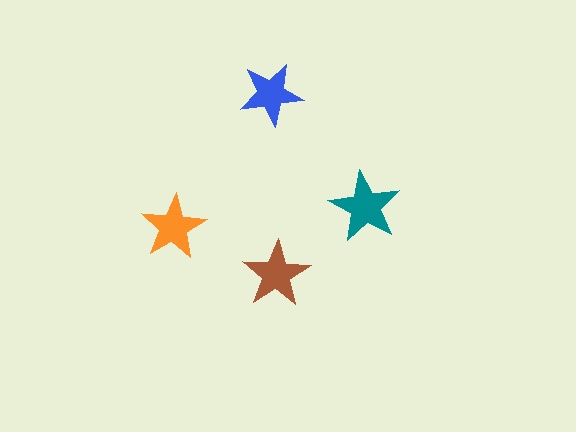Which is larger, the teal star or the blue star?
The teal one.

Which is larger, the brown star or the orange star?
The brown one.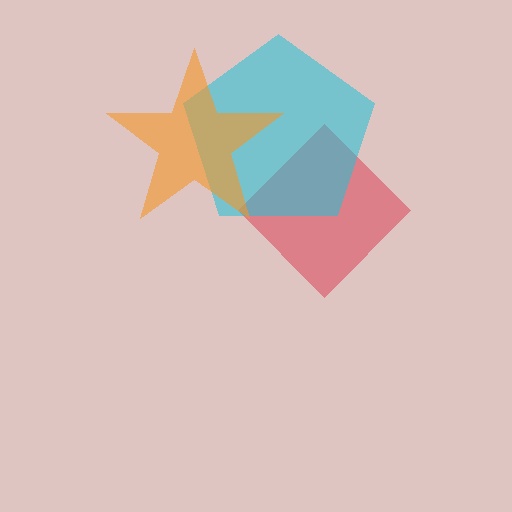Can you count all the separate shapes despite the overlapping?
Yes, there are 3 separate shapes.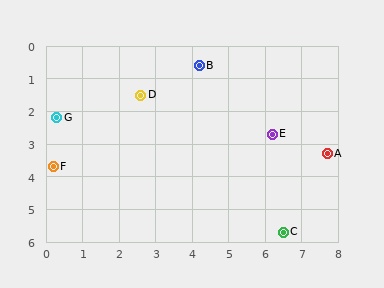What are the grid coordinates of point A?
Point A is at approximately (7.7, 3.3).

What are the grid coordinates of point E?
Point E is at approximately (6.2, 2.7).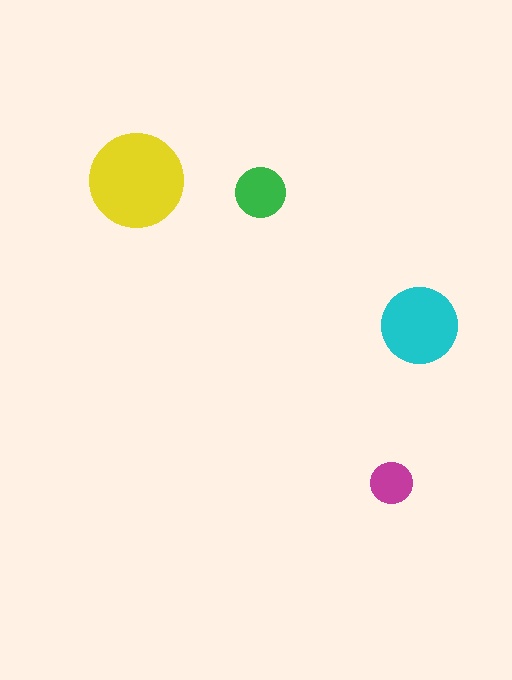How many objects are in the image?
There are 4 objects in the image.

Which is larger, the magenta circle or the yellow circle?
The yellow one.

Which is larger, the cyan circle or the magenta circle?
The cyan one.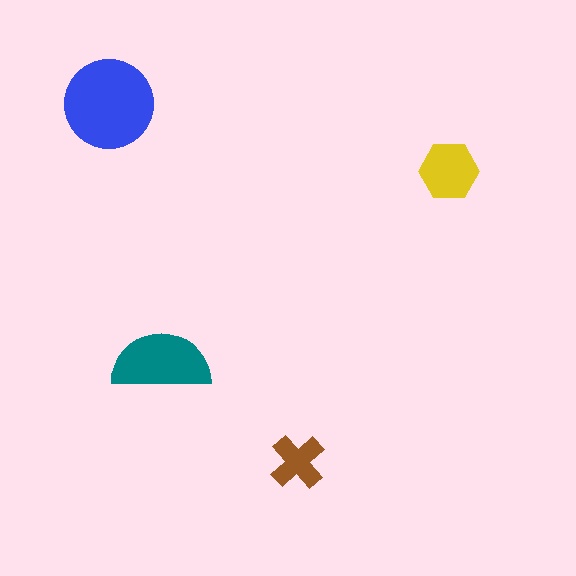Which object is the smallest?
The brown cross.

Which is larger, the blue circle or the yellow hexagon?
The blue circle.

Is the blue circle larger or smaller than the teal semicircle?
Larger.